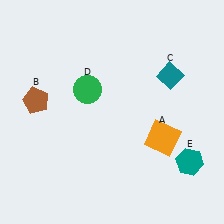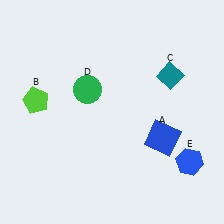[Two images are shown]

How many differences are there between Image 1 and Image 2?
There are 3 differences between the two images.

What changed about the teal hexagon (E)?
In Image 1, E is teal. In Image 2, it changed to blue.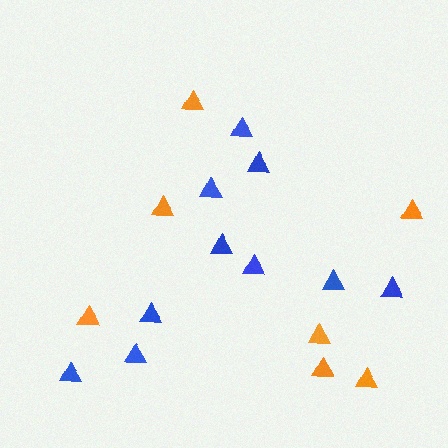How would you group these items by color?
There are 2 groups: one group of orange triangles (7) and one group of blue triangles (10).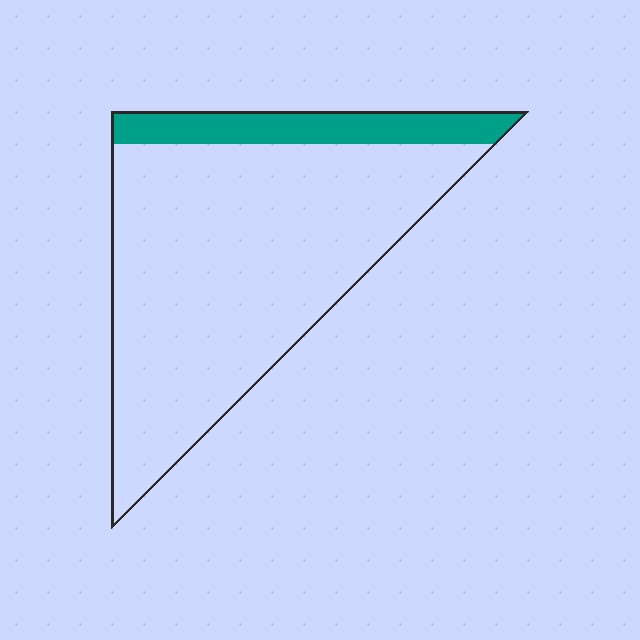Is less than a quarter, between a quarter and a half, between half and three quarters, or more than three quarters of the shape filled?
Less than a quarter.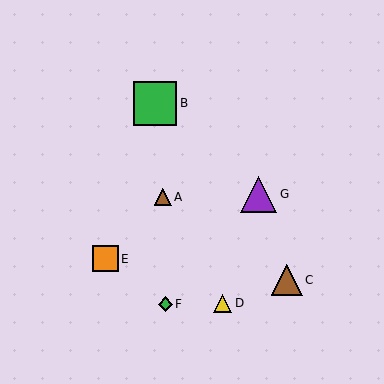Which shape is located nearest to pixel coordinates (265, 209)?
The purple triangle (labeled G) at (259, 194) is nearest to that location.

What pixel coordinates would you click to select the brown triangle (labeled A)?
Click at (163, 197) to select the brown triangle A.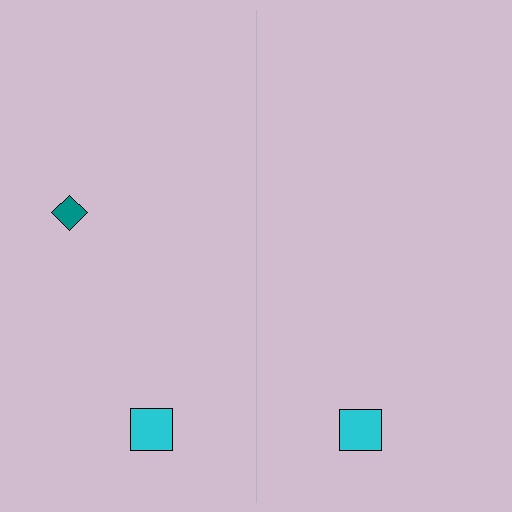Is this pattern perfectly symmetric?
No, the pattern is not perfectly symmetric. A teal diamond is missing from the right side.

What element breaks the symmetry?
A teal diamond is missing from the right side.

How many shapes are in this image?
There are 3 shapes in this image.